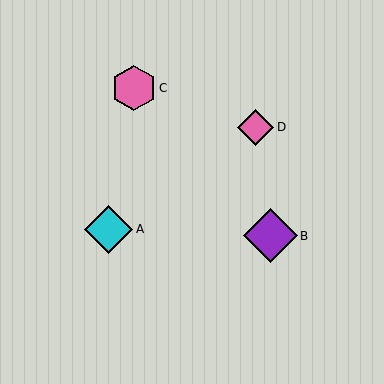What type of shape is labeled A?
Shape A is a cyan diamond.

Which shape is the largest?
The purple diamond (labeled B) is the largest.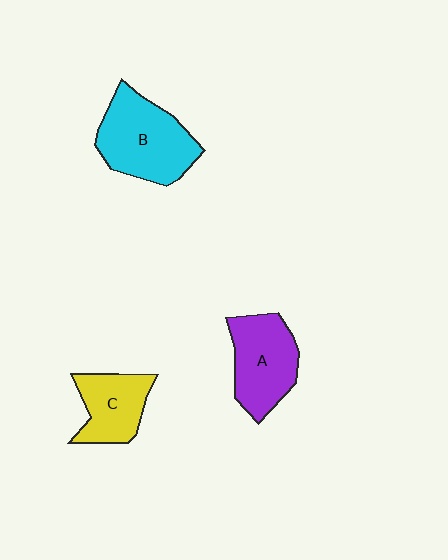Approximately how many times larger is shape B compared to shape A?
Approximately 1.2 times.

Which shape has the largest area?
Shape B (cyan).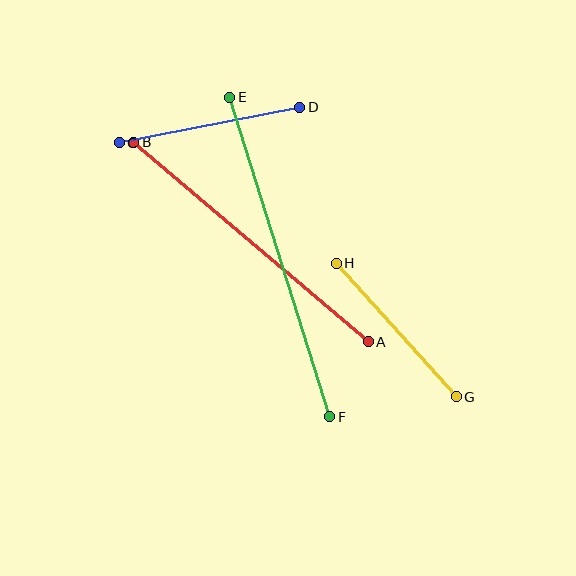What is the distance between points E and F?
The distance is approximately 335 pixels.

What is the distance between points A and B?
The distance is approximately 308 pixels.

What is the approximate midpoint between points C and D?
The midpoint is at approximately (209, 125) pixels.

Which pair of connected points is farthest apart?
Points E and F are farthest apart.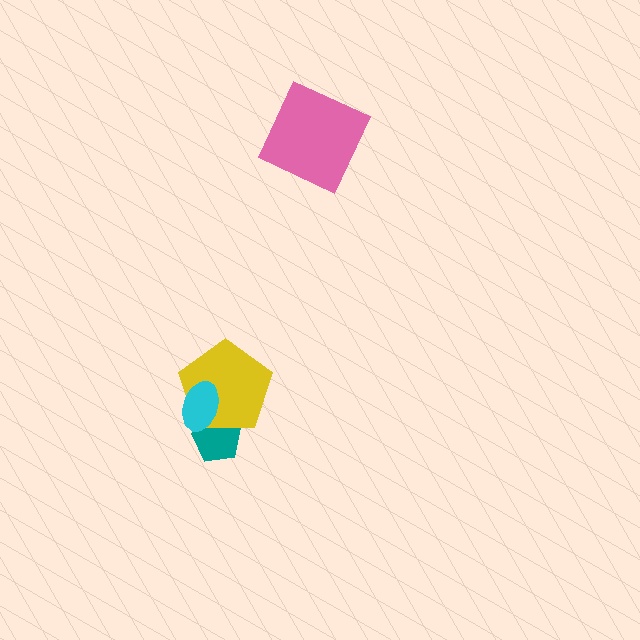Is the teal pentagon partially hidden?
Yes, it is partially covered by another shape.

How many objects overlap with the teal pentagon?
2 objects overlap with the teal pentagon.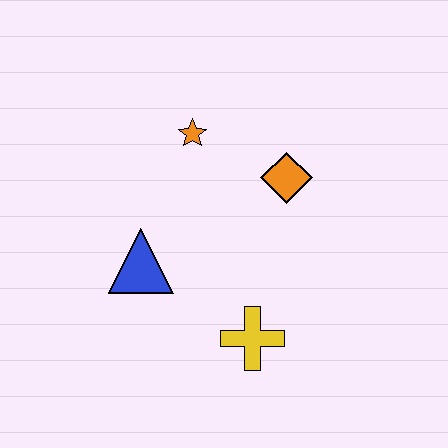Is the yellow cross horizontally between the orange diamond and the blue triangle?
Yes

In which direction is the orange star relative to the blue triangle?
The orange star is above the blue triangle.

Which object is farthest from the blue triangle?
The orange diamond is farthest from the blue triangle.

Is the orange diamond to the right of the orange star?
Yes